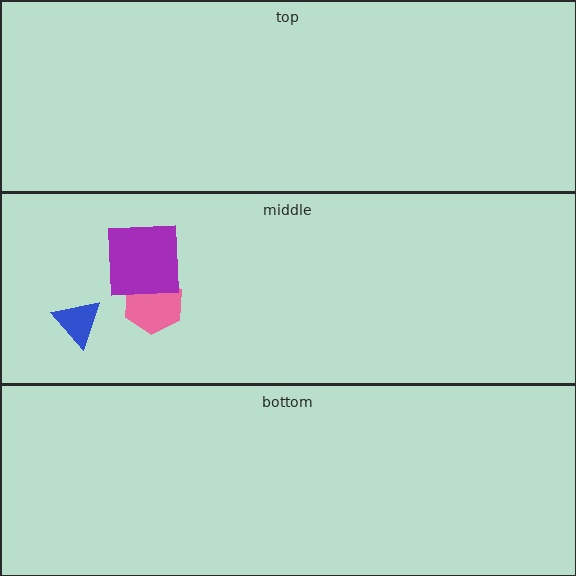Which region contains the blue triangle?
The middle region.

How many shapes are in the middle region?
3.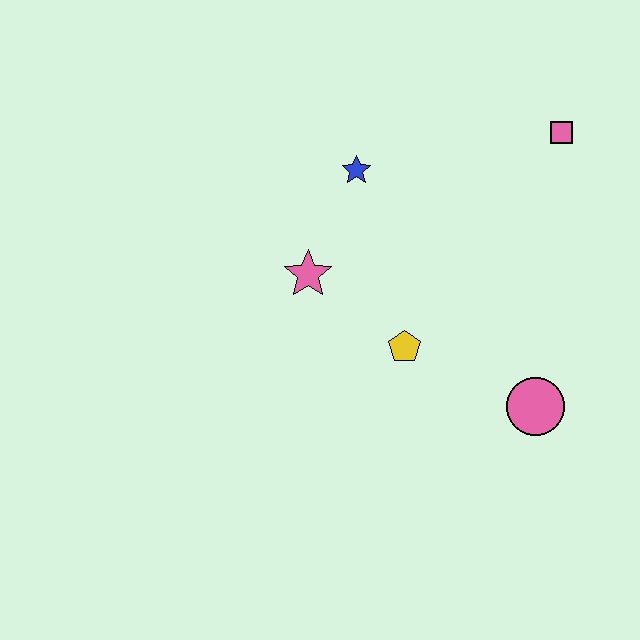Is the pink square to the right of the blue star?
Yes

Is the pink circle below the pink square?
Yes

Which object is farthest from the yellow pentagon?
The pink square is farthest from the yellow pentagon.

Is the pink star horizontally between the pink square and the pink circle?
No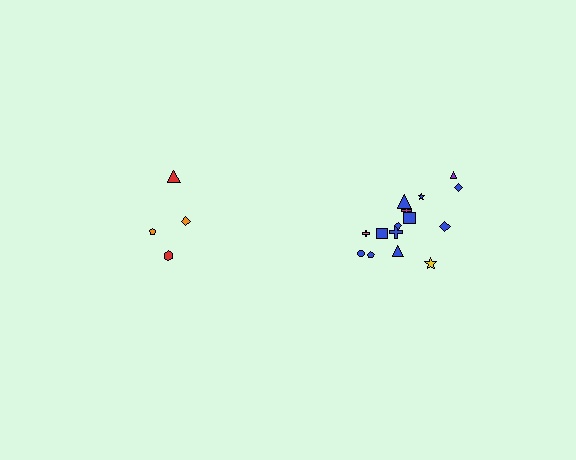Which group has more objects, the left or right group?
The right group.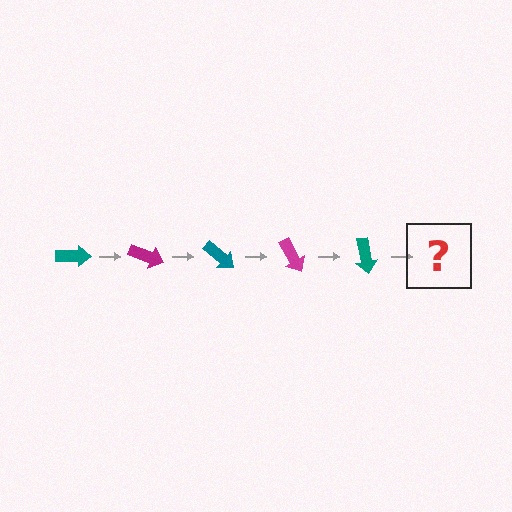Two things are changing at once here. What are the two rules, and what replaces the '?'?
The two rules are that it rotates 20 degrees each step and the color cycles through teal and magenta. The '?' should be a magenta arrow, rotated 100 degrees from the start.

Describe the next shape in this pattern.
It should be a magenta arrow, rotated 100 degrees from the start.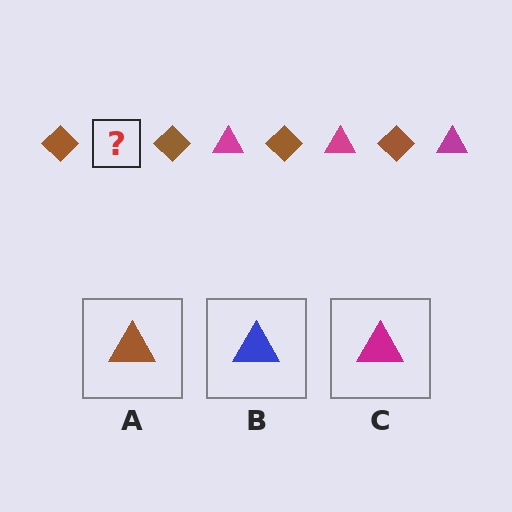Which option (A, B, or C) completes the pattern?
C.